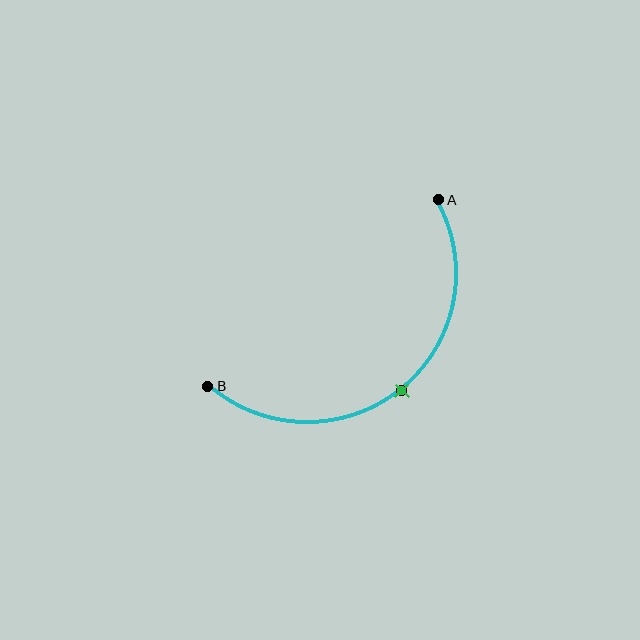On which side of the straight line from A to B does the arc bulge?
The arc bulges below and to the right of the straight line connecting A and B.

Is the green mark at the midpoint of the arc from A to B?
Yes. The green mark lies on the arc at equal arc-length from both A and B — it is the arc midpoint.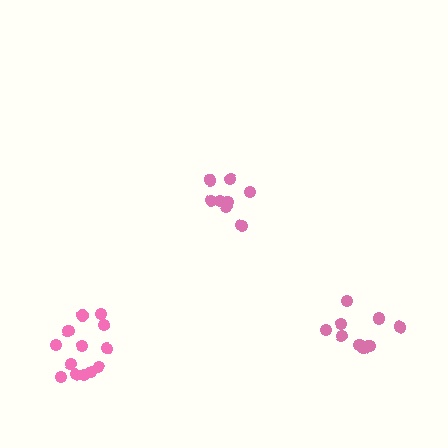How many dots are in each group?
Group 1: 13 dots, Group 2: 8 dots, Group 3: 9 dots (30 total).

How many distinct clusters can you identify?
There are 3 distinct clusters.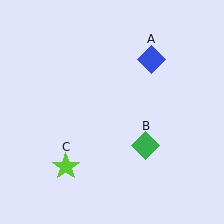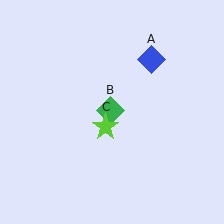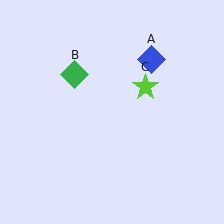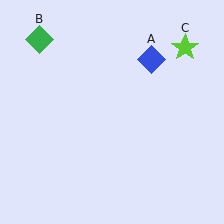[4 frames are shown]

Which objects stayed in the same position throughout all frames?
Blue diamond (object A) remained stationary.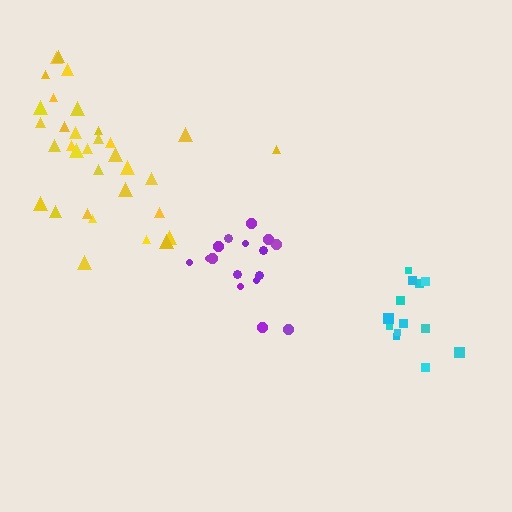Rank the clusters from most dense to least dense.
purple, cyan, yellow.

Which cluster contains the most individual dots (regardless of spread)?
Yellow (33).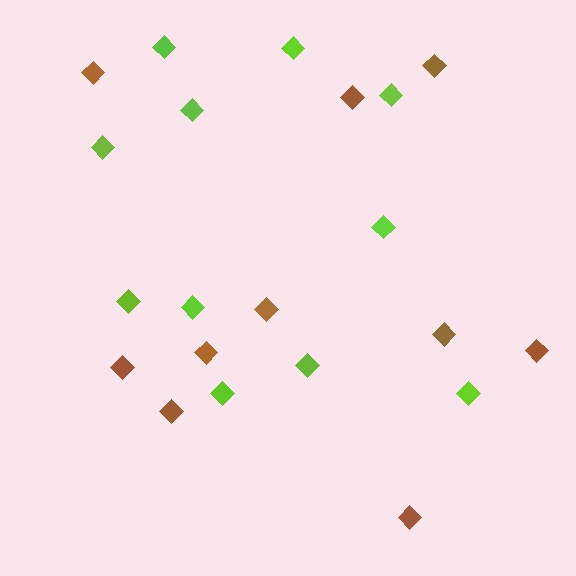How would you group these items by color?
There are 2 groups: one group of brown diamonds (10) and one group of lime diamonds (11).